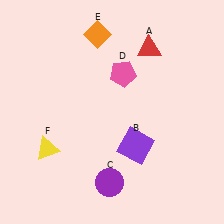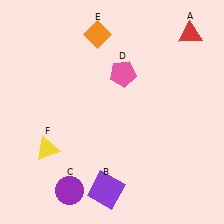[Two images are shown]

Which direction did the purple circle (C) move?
The purple circle (C) moved left.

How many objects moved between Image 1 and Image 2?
3 objects moved between the two images.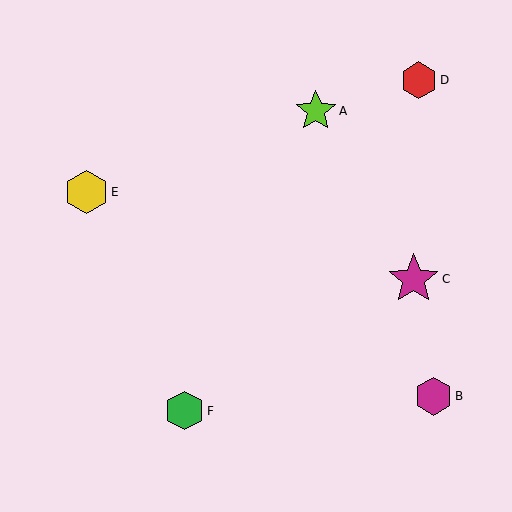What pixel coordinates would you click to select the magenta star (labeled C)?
Click at (414, 279) to select the magenta star C.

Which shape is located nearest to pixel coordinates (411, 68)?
The red hexagon (labeled D) at (419, 80) is nearest to that location.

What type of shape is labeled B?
Shape B is a magenta hexagon.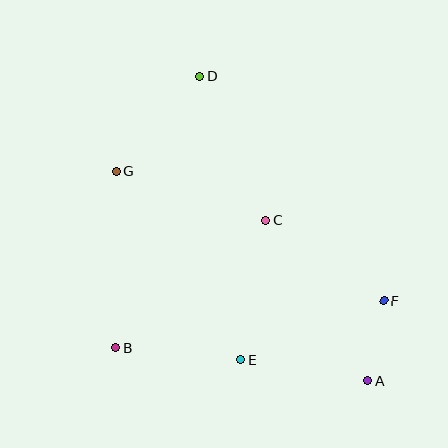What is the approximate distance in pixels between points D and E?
The distance between D and E is approximately 287 pixels.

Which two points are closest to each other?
Points A and F are closest to each other.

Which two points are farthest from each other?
Points A and D are farthest from each other.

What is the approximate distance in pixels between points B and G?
The distance between B and G is approximately 176 pixels.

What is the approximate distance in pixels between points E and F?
The distance between E and F is approximately 154 pixels.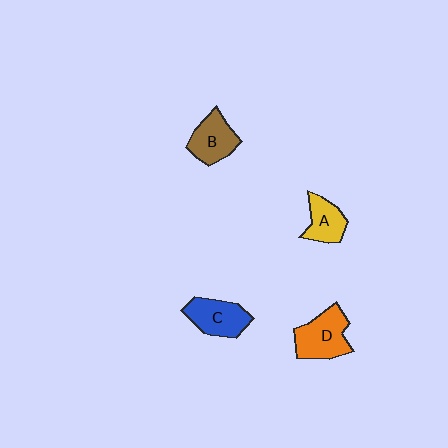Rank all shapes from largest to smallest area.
From largest to smallest: D (orange), C (blue), B (brown), A (yellow).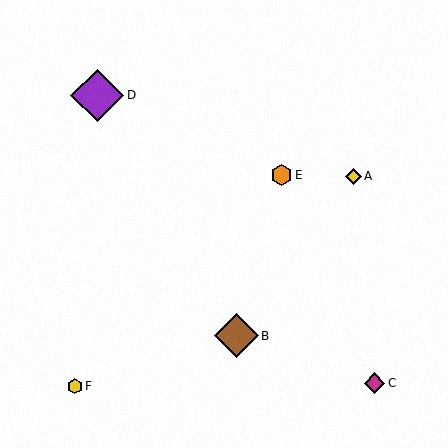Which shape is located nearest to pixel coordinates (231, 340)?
The brown diamond (labeled B) at (237, 336) is nearest to that location.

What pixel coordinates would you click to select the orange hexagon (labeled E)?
Click at (282, 175) to select the orange hexagon E.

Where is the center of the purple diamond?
The center of the purple diamond is at (97, 95).